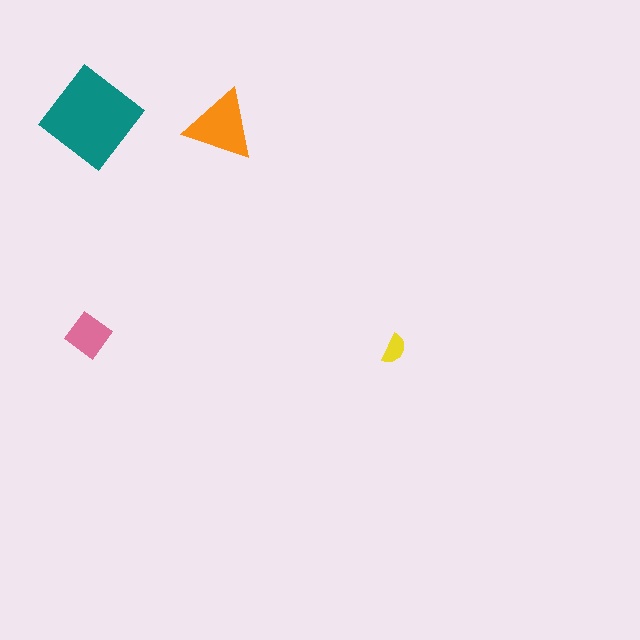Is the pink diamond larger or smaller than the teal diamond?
Smaller.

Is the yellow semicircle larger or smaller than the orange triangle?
Smaller.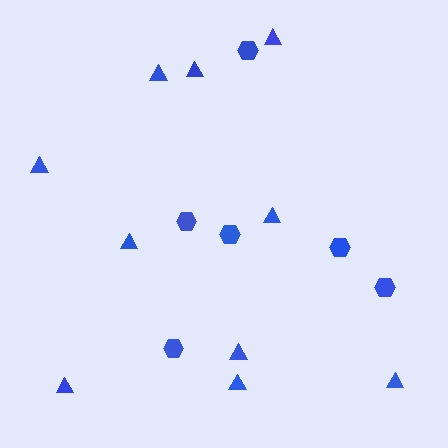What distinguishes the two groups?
There are 2 groups: one group of triangles (10) and one group of hexagons (6).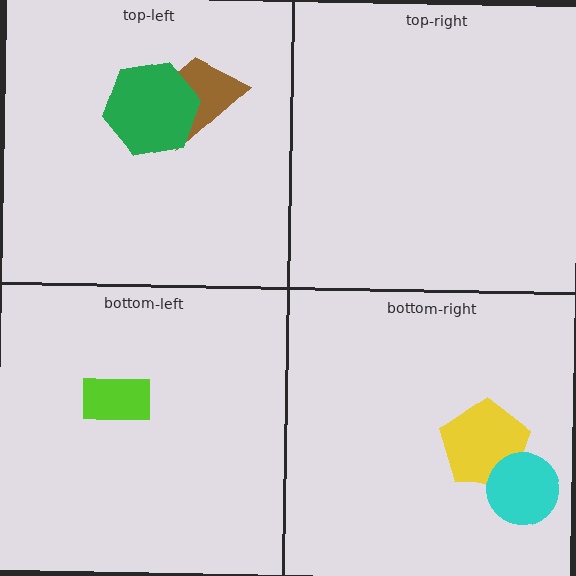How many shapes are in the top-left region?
2.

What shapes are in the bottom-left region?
The lime rectangle.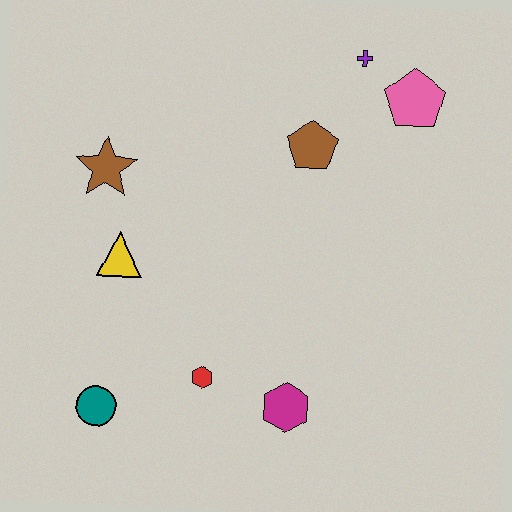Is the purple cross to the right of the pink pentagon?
No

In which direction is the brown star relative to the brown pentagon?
The brown star is to the left of the brown pentagon.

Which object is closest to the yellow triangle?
The brown star is closest to the yellow triangle.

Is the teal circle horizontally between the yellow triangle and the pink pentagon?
No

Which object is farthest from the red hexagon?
The purple cross is farthest from the red hexagon.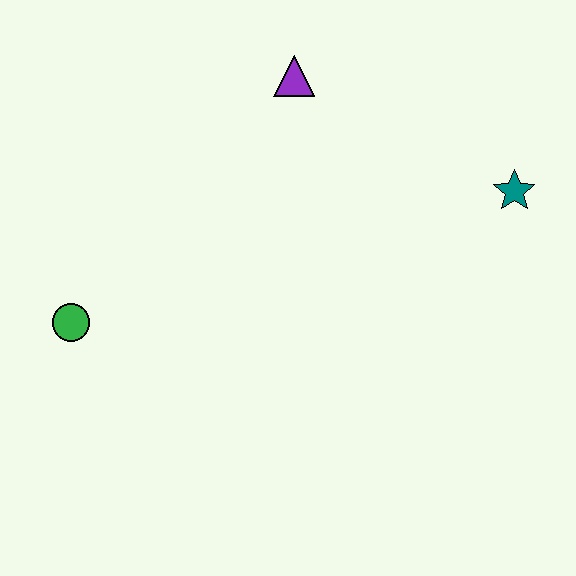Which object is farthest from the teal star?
The green circle is farthest from the teal star.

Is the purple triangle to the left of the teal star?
Yes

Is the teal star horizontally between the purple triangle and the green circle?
No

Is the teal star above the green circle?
Yes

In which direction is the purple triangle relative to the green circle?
The purple triangle is above the green circle.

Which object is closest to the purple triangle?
The teal star is closest to the purple triangle.